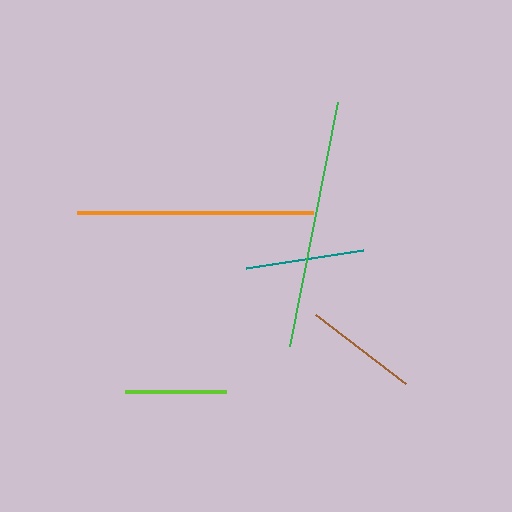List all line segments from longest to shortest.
From longest to shortest: green, orange, teal, brown, lime.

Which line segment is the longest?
The green line is the longest at approximately 248 pixels.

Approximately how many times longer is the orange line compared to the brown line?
The orange line is approximately 2.1 times the length of the brown line.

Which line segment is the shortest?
The lime line is the shortest at approximately 101 pixels.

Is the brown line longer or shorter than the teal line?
The teal line is longer than the brown line.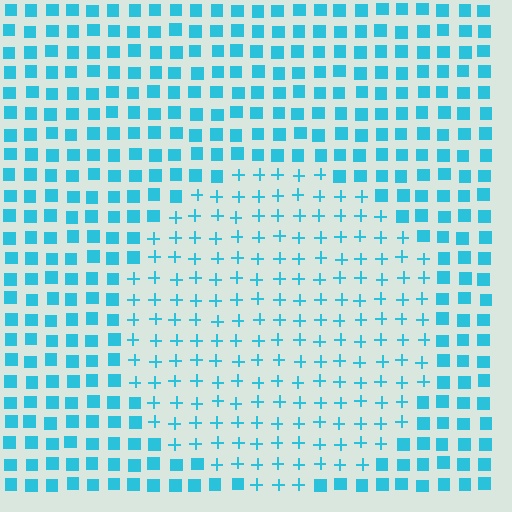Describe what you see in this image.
The image is filled with small cyan elements arranged in a uniform grid. A circle-shaped region contains plus signs, while the surrounding area contains squares. The boundary is defined purely by the change in element shape.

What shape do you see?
I see a circle.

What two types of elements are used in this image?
The image uses plus signs inside the circle region and squares outside it.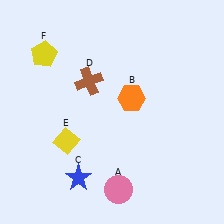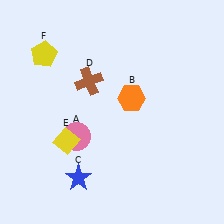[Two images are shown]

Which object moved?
The pink circle (A) moved up.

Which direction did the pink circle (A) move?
The pink circle (A) moved up.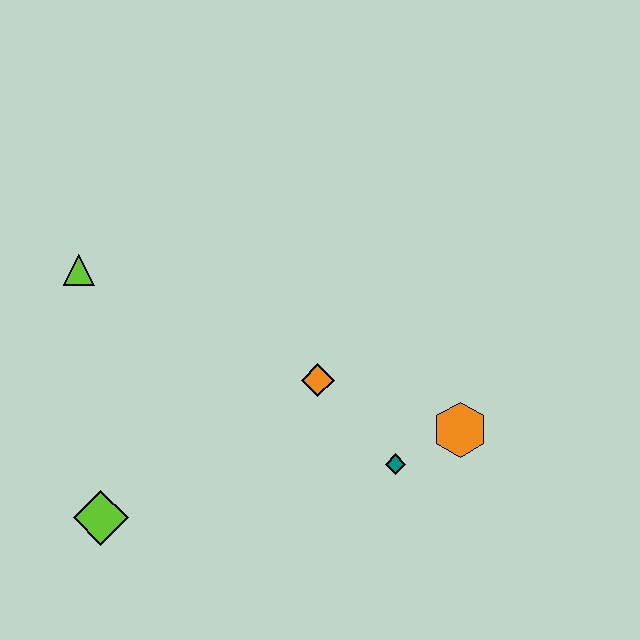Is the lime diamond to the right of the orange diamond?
No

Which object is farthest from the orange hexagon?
The lime triangle is farthest from the orange hexagon.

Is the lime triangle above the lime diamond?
Yes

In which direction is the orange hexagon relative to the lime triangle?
The orange hexagon is to the right of the lime triangle.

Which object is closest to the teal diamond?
The orange hexagon is closest to the teal diamond.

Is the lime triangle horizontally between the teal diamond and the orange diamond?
No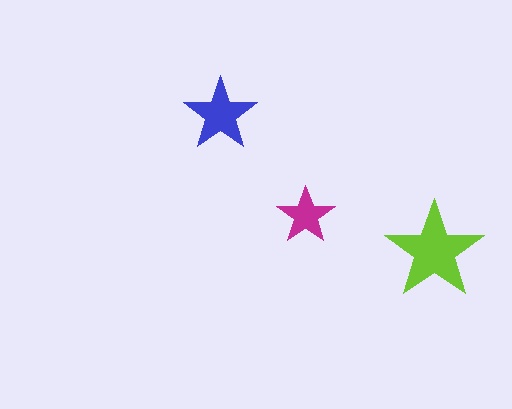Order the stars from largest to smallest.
the lime one, the blue one, the magenta one.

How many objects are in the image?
There are 3 objects in the image.